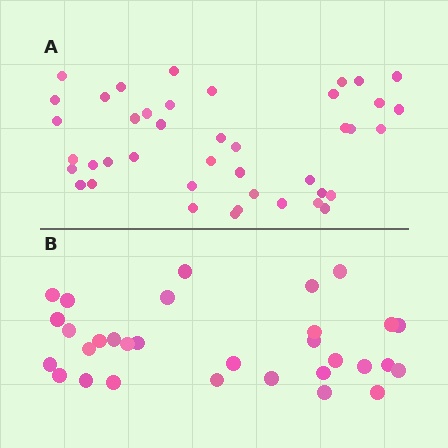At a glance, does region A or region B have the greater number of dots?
Region A (the top region) has more dots.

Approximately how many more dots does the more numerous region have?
Region A has roughly 12 or so more dots than region B.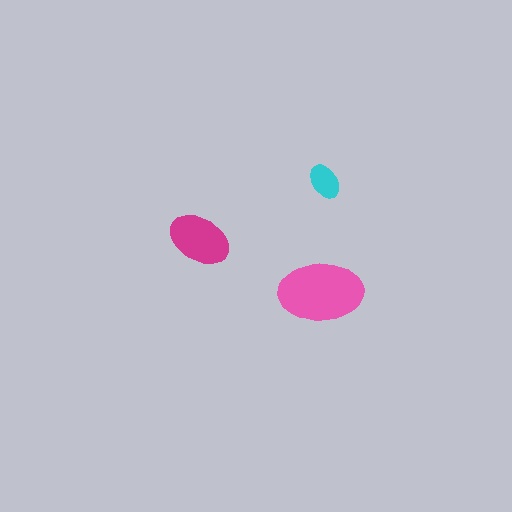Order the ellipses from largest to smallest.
the pink one, the magenta one, the cyan one.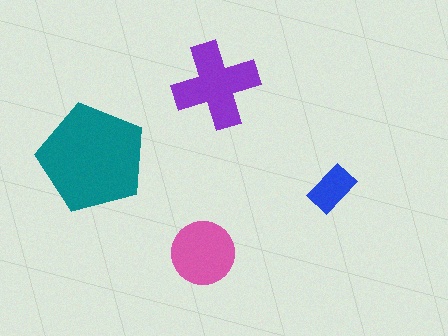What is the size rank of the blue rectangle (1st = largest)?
4th.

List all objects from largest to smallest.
The teal pentagon, the purple cross, the pink circle, the blue rectangle.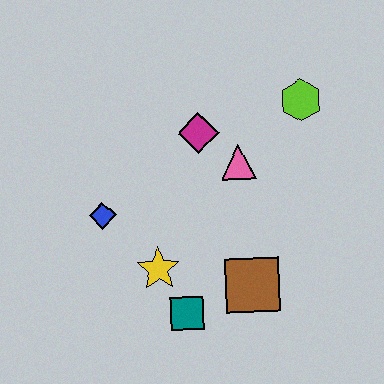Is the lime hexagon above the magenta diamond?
Yes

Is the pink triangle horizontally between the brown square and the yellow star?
Yes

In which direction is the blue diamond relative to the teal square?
The blue diamond is above the teal square.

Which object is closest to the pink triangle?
The magenta diamond is closest to the pink triangle.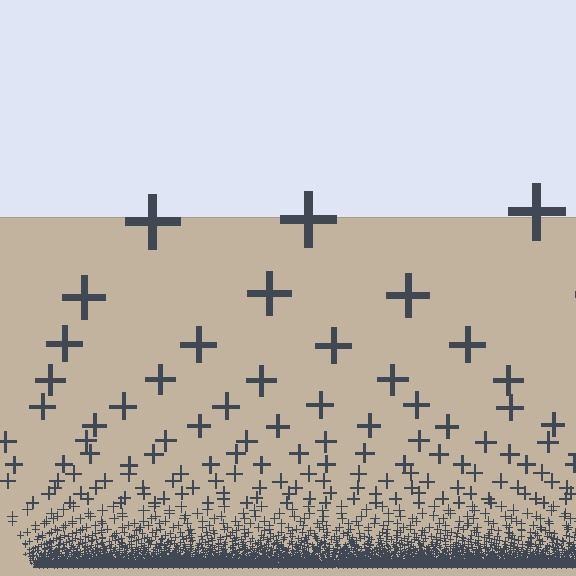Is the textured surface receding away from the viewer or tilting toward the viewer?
The surface appears to tilt toward the viewer. Texture elements get larger and sparser toward the top.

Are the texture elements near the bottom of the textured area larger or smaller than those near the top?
Smaller. The gradient is inverted — elements near the bottom are smaller and denser.